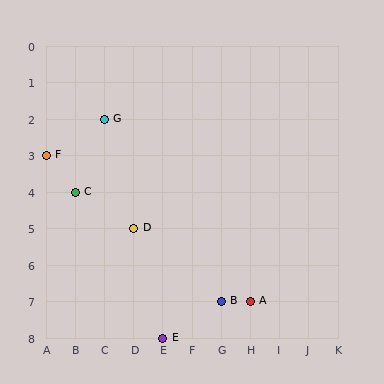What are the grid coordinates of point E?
Point E is at grid coordinates (E, 8).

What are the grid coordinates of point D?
Point D is at grid coordinates (D, 5).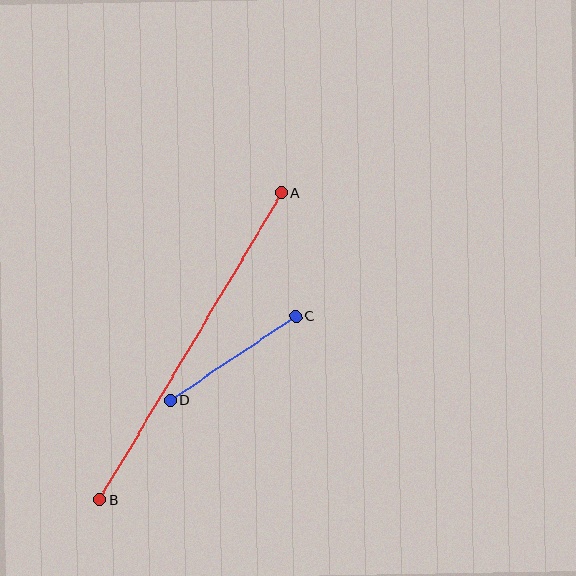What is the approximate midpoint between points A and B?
The midpoint is at approximately (190, 347) pixels.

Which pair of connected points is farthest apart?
Points A and B are farthest apart.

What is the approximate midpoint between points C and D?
The midpoint is at approximately (233, 358) pixels.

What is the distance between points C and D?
The distance is approximately 151 pixels.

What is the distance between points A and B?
The distance is approximately 357 pixels.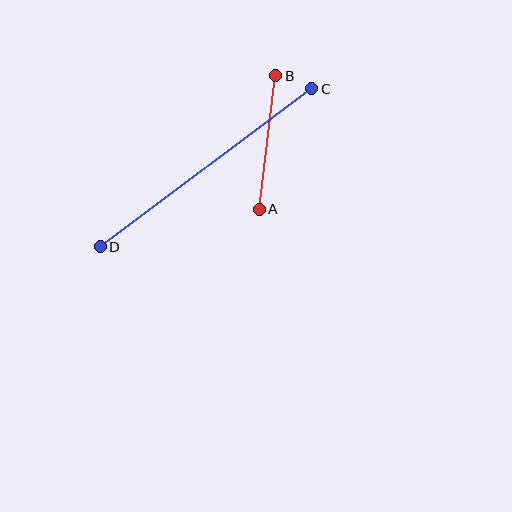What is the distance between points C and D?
The distance is approximately 264 pixels.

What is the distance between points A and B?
The distance is approximately 134 pixels.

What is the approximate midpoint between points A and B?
The midpoint is at approximately (268, 143) pixels.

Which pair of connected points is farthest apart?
Points C and D are farthest apart.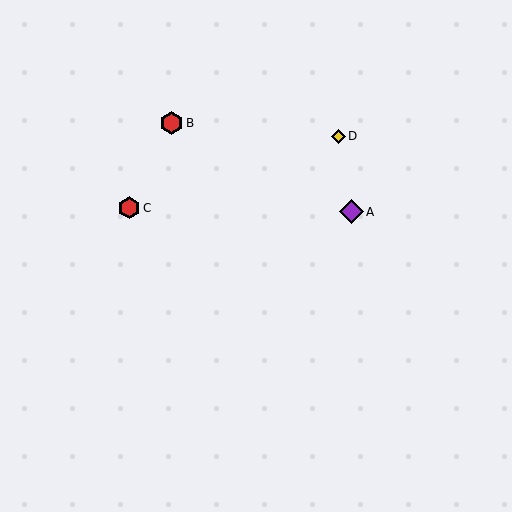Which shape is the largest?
The purple diamond (labeled A) is the largest.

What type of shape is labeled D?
Shape D is a yellow diamond.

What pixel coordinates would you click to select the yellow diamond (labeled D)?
Click at (339, 136) to select the yellow diamond D.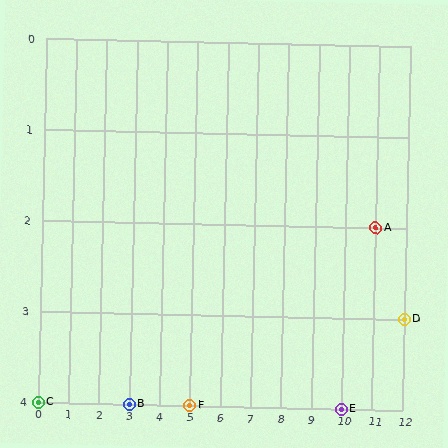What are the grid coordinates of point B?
Point B is at grid coordinates (3, 4).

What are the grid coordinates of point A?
Point A is at grid coordinates (11, 2).